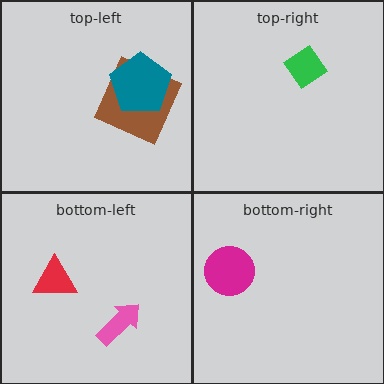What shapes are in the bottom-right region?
The magenta circle.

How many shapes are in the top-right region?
1.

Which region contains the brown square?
The top-left region.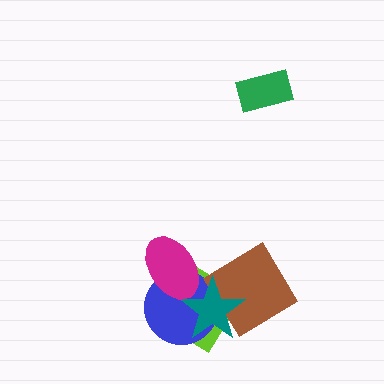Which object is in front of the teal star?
The magenta ellipse is in front of the teal star.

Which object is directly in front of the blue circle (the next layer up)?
The brown diamond is directly in front of the blue circle.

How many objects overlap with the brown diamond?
3 objects overlap with the brown diamond.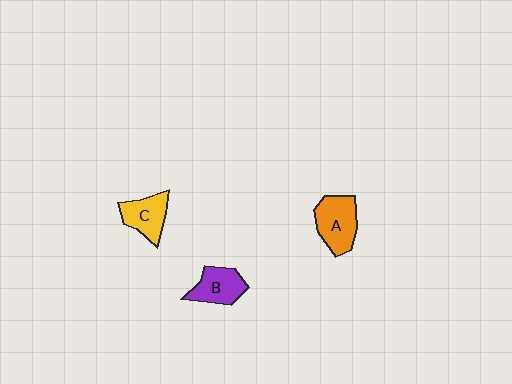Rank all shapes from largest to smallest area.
From largest to smallest: A (orange), B (purple), C (yellow).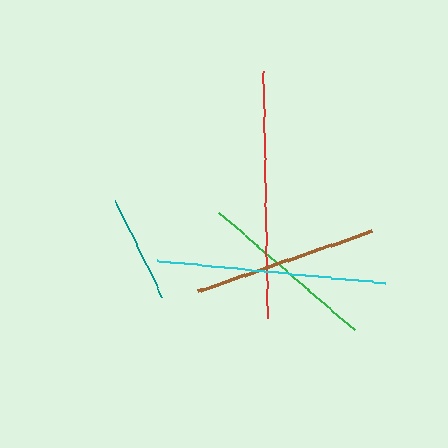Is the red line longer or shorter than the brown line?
The red line is longer than the brown line.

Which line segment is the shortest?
The teal line is the shortest at approximately 107 pixels.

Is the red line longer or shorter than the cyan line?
The red line is longer than the cyan line.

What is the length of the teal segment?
The teal segment is approximately 107 pixels long.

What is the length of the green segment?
The green segment is approximately 179 pixels long.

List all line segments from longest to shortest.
From longest to shortest: red, cyan, brown, green, teal.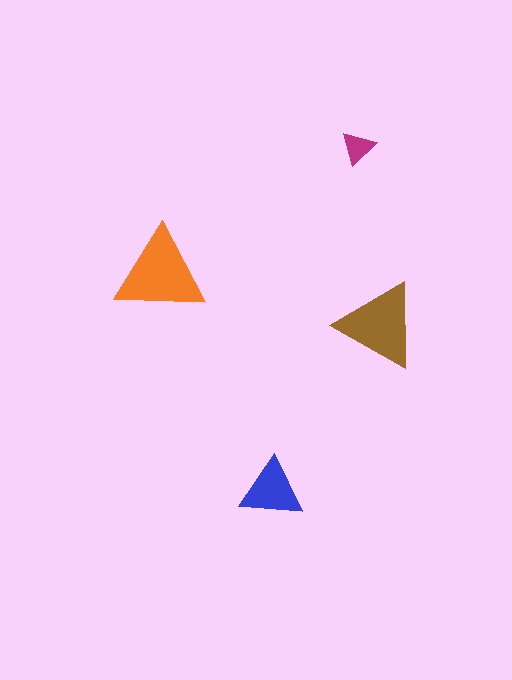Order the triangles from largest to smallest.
the orange one, the brown one, the blue one, the magenta one.